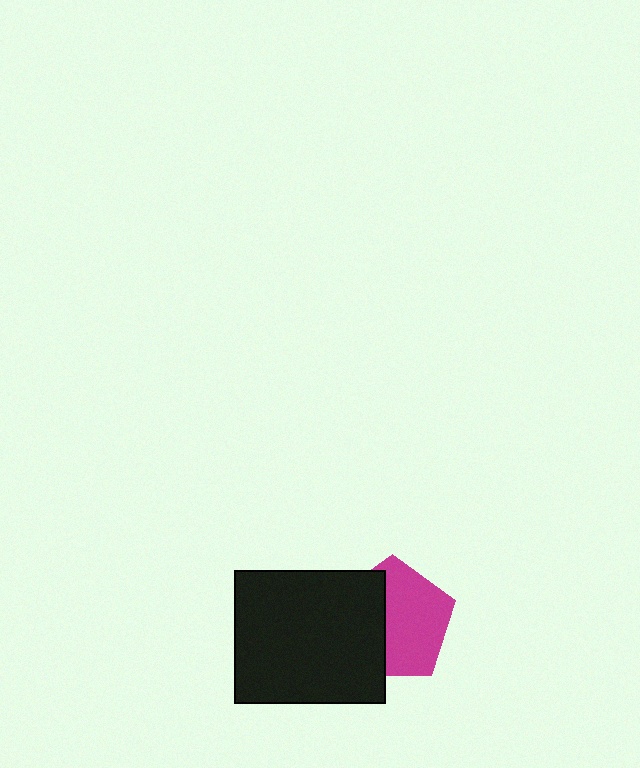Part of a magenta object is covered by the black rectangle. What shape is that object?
It is a pentagon.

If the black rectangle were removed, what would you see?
You would see the complete magenta pentagon.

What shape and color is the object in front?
The object in front is a black rectangle.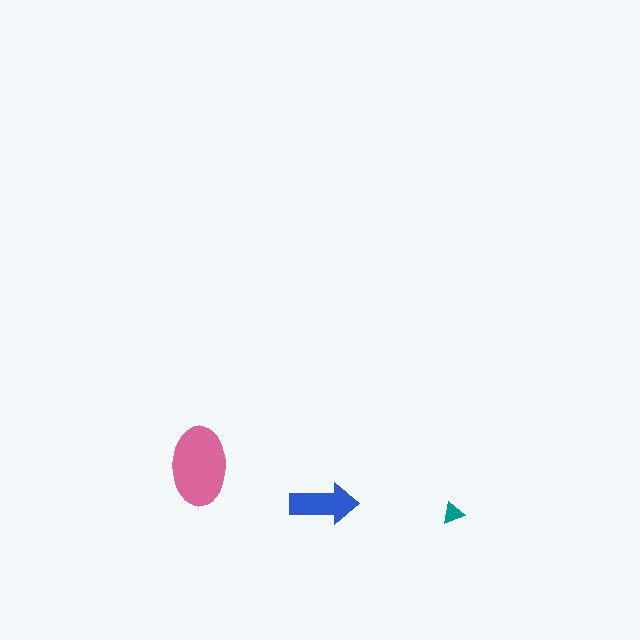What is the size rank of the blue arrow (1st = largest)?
2nd.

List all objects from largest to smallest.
The pink ellipse, the blue arrow, the teal triangle.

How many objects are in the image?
There are 3 objects in the image.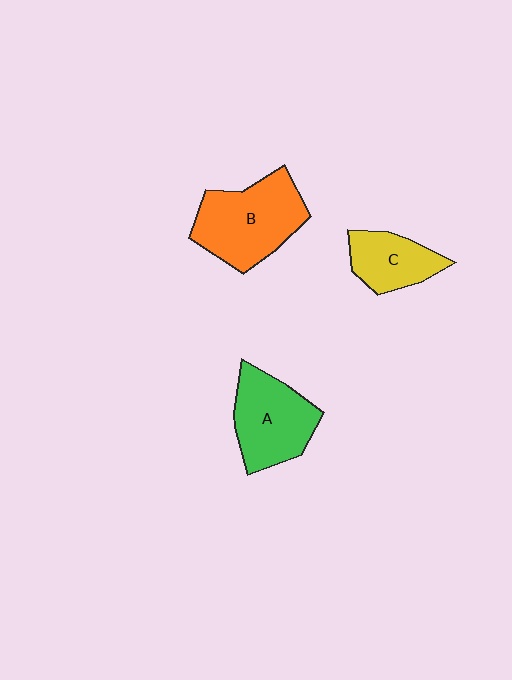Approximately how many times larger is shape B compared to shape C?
Approximately 1.7 times.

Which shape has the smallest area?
Shape C (yellow).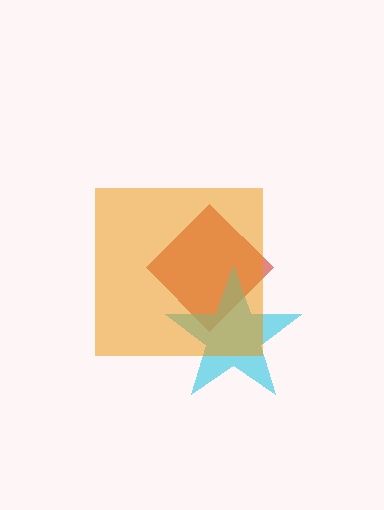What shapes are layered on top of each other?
The layered shapes are: a red diamond, a cyan star, an orange square.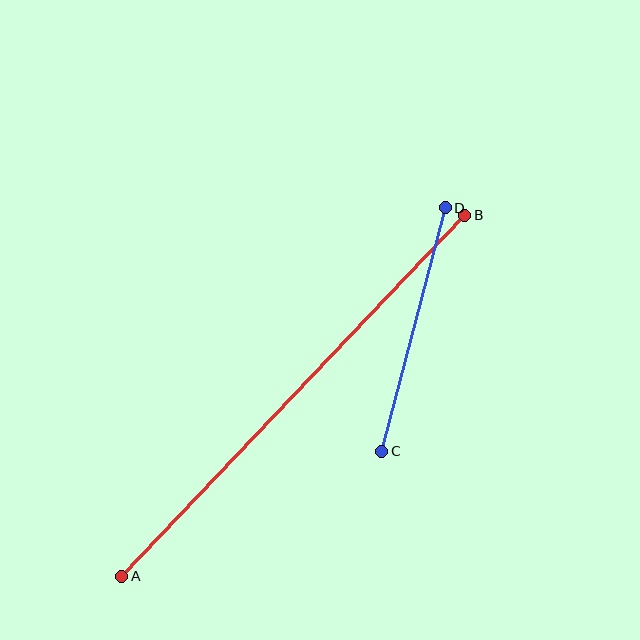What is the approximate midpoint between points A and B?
The midpoint is at approximately (293, 396) pixels.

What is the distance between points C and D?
The distance is approximately 251 pixels.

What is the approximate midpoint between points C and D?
The midpoint is at approximately (413, 330) pixels.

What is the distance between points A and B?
The distance is approximately 498 pixels.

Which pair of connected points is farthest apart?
Points A and B are farthest apart.